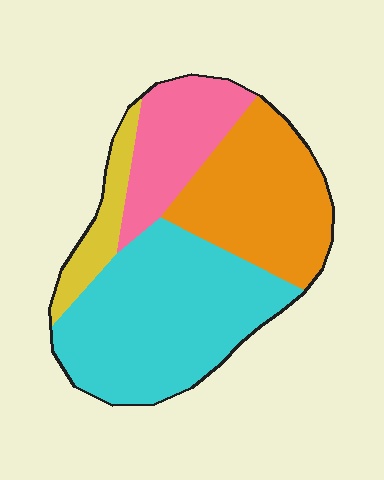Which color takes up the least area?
Yellow, at roughly 10%.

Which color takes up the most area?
Cyan, at roughly 45%.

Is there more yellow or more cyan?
Cyan.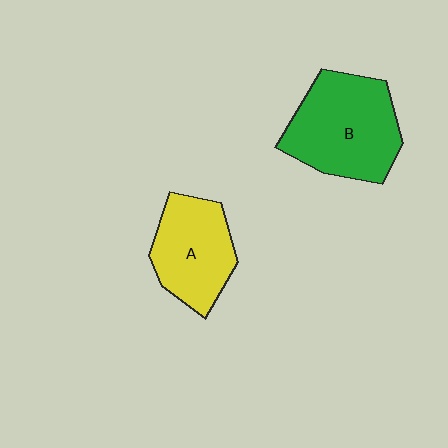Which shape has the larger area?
Shape B (green).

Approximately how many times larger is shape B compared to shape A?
Approximately 1.3 times.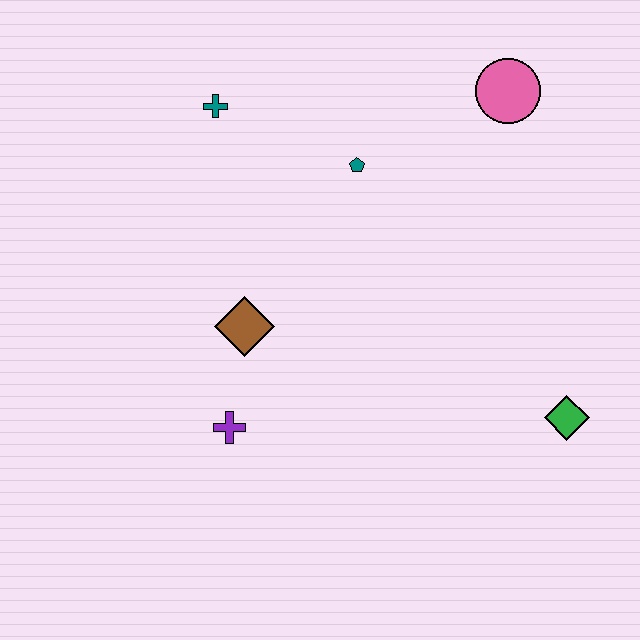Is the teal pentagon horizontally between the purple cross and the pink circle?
Yes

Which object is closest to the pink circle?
The teal pentagon is closest to the pink circle.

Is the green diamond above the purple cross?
Yes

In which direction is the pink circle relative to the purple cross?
The pink circle is above the purple cross.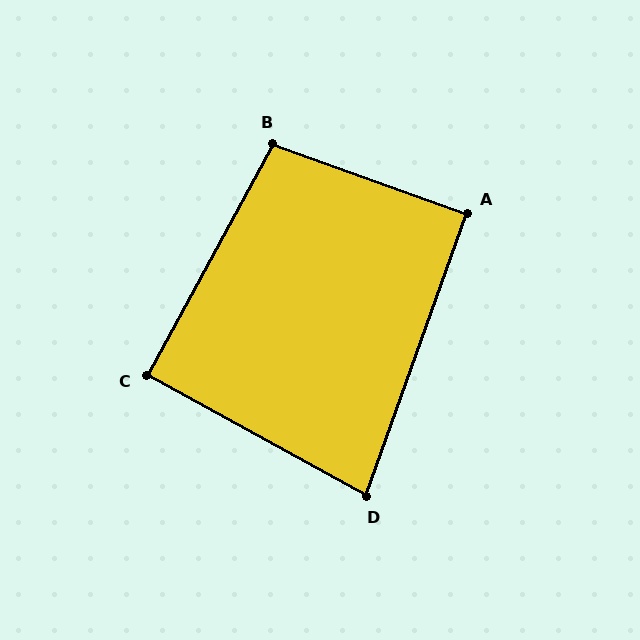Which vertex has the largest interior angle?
B, at approximately 99 degrees.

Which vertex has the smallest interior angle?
D, at approximately 81 degrees.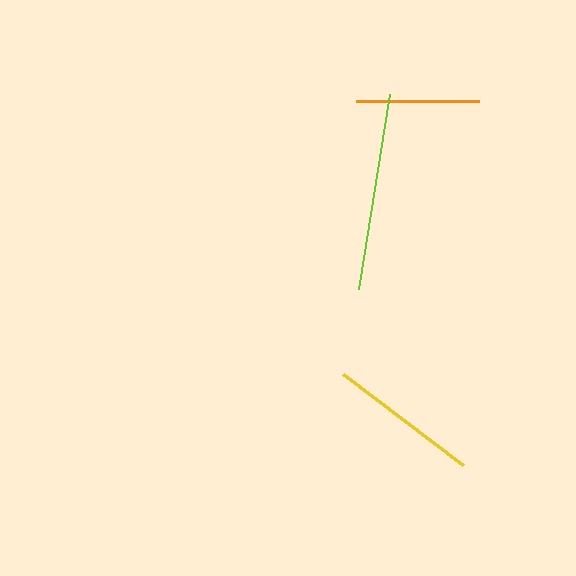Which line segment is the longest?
The lime line is the longest at approximately 197 pixels.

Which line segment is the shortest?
The orange line is the shortest at approximately 123 pixels.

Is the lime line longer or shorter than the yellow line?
The lime line is longer than the yellow line.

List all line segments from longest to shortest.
From longest to shortest: lime, yellow, orange.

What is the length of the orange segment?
The orange segment is approximately 123 pixels long.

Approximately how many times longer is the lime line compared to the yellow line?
The lime line is approximately 1.3 times the length of the yellow line.